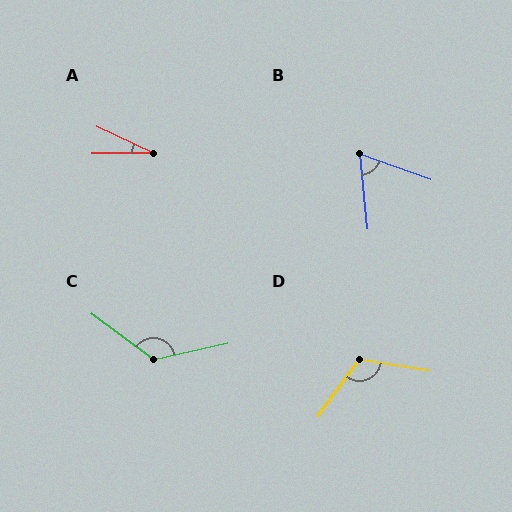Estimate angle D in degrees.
Approximately 117 degrees.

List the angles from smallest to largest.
A (25°), B (65°), D (117°), C (131°).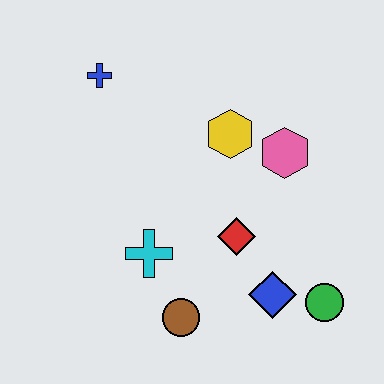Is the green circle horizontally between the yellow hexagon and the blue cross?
No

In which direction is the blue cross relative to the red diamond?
The blue cross is above the red diamond.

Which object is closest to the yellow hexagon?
The pink hexagon is closest to the yellow hexagon.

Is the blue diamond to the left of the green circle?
Yes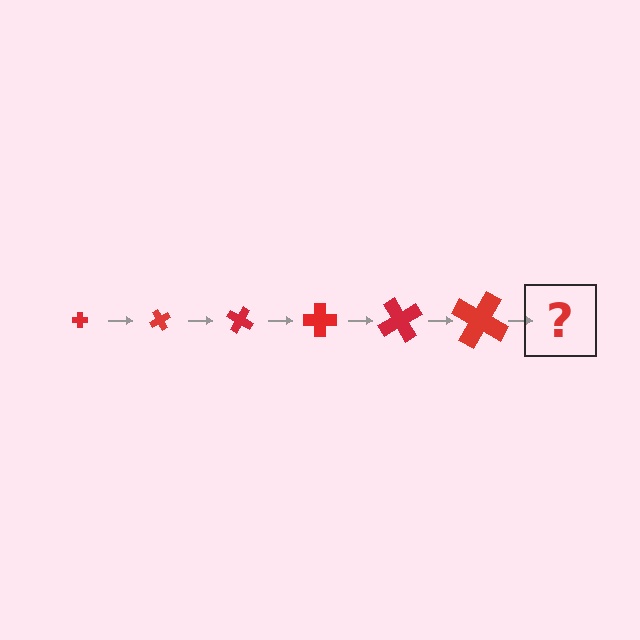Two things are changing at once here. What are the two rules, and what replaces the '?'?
The two rules are that the cross grows larger each step and it rotates 60 degrees each step. The '?' should be a cross, larger than the previous one and rotated 360 degrees from the start.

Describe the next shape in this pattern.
It should be a cross, larger than the previous one and rotated 360 degrees from the start.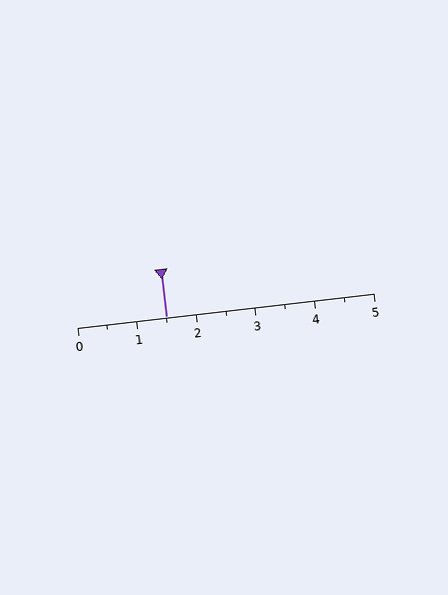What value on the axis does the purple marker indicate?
The marker indicates approximately 1.5.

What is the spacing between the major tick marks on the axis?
The major ticks are spaced 1 apart.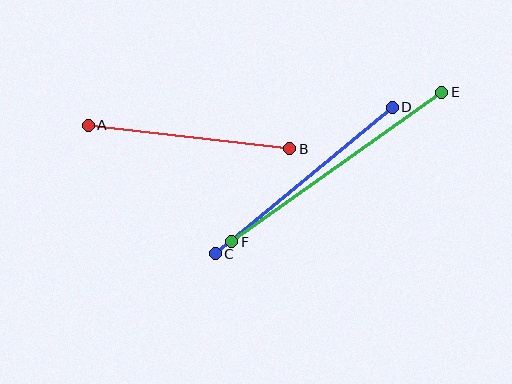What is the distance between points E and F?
The distance is approximately 258 pixels.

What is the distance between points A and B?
The distance is approximately 203 pixels.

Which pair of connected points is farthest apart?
Points E and F are farthest apart.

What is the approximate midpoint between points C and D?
The midpoint is at approximately (304, 180) pixels.